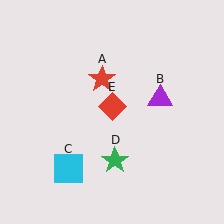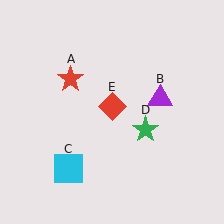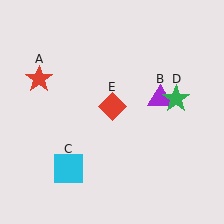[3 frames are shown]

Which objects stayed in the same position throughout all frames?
Purple triangle (object B) and cyan square (object C) and red diamond (object E) remained stationary.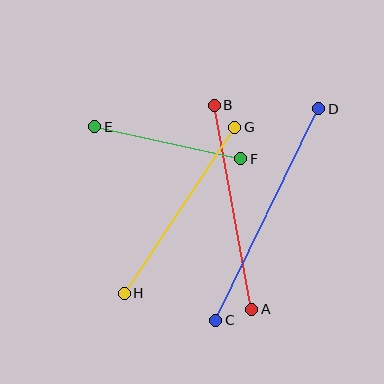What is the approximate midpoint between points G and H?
The midpoint is at approximately (180, 210) pixels.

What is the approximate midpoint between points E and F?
The midpoint is at approximately (168, 143) pixels.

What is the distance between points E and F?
The distance is approximately 149 pixels.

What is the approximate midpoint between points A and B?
The midpoint is at approximately (233, 207) pixels.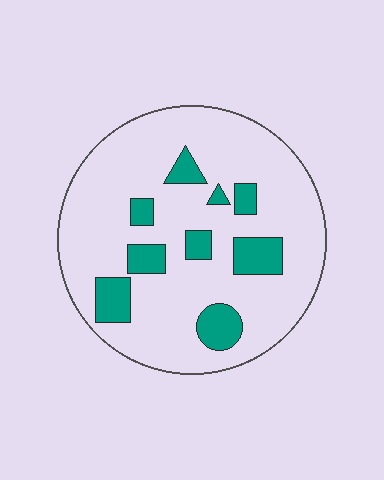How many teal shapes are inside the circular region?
9.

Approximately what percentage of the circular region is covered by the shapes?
Approximately 15%.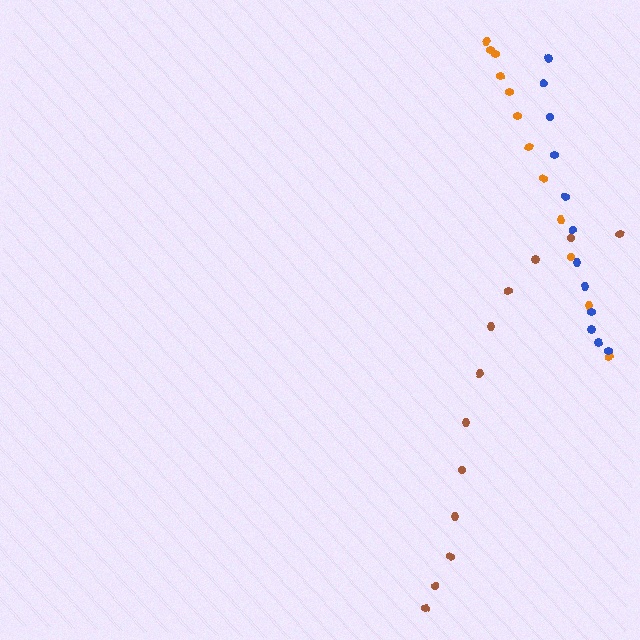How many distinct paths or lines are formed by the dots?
There are 3 distinct paths.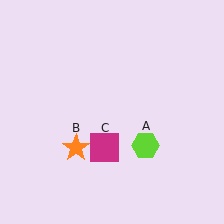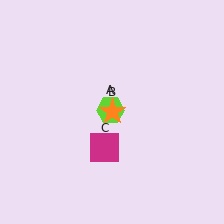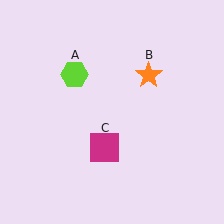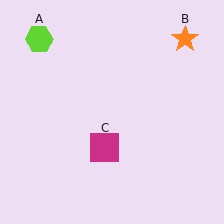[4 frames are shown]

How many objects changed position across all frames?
2 objects changed position: lime hexagon (object A), orange star (object B).